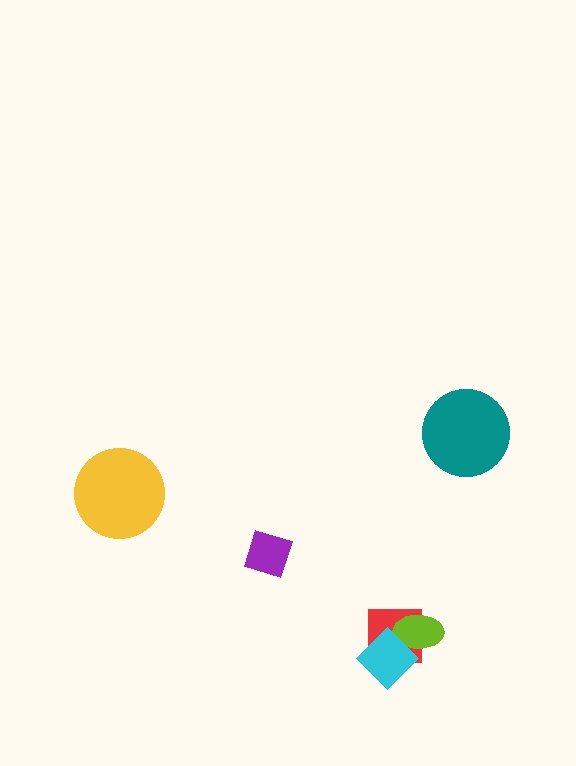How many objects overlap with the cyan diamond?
2 objects overlap with the cyan diamond.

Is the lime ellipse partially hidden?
Yes, it is partially covered by another shape.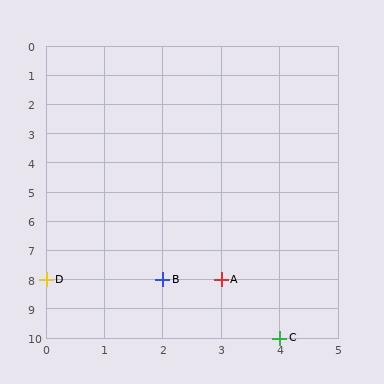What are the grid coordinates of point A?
Point A is at grid coordinates (3, 8).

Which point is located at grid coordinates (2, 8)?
Point B is at (2, 8).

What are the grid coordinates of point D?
Point D is at grid coordinates (0, 8).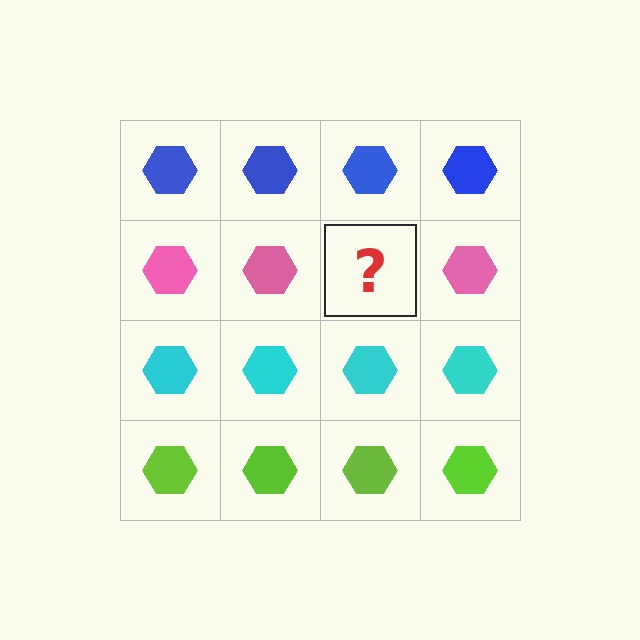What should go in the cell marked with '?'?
The missing cell should contain a pink hexagon.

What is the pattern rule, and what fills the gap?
The rule is that each row has a consistent color. The gap should be filled with a pink hexagon.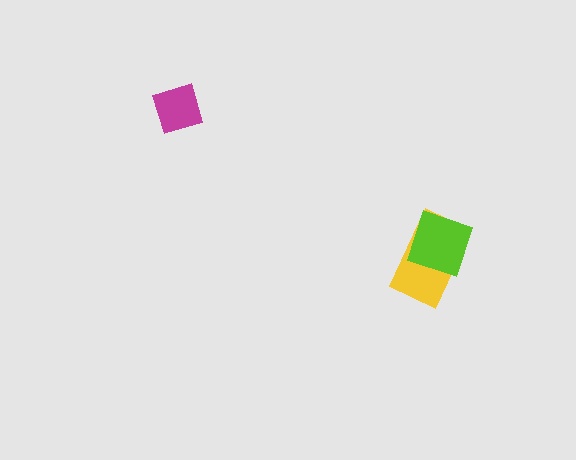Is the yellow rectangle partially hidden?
Yes, it is partially covered by another shape.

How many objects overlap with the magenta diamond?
0 objects overlap with the magenta diamond.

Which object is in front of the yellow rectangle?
The lime square is in front of the yellow rectangle.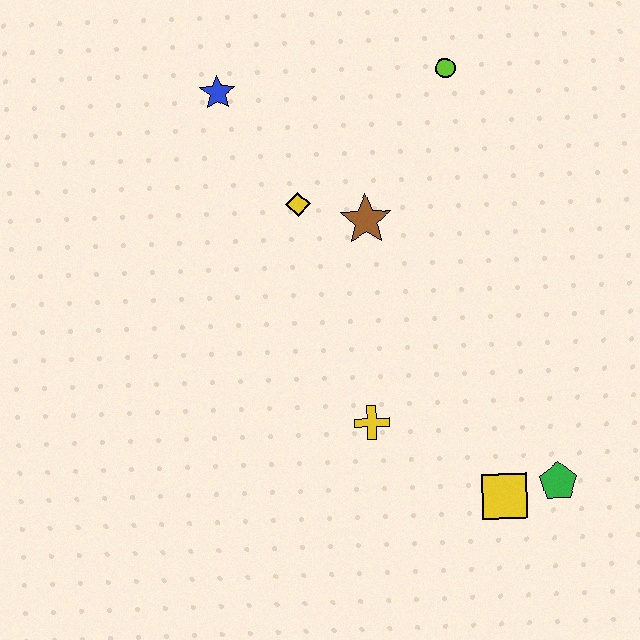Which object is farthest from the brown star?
The green pentagon is farthest from the brown star.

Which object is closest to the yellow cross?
The yellow square is closest to the yellow cross.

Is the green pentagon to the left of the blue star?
No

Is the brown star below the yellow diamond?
Yes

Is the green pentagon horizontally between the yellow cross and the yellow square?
No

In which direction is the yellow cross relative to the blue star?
The yellow cross is below the blue star.